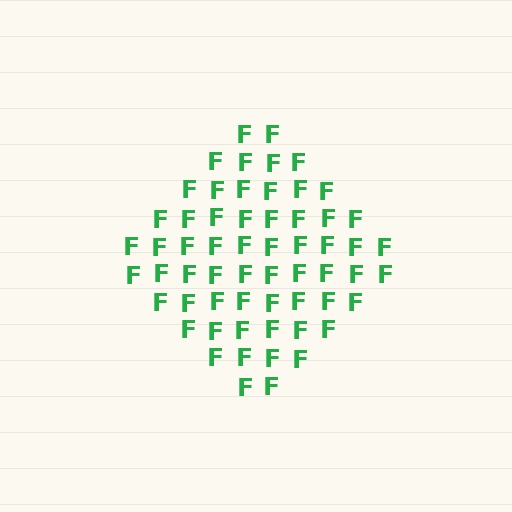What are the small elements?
The small elements are letter F's.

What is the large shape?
The large shape is a diamond.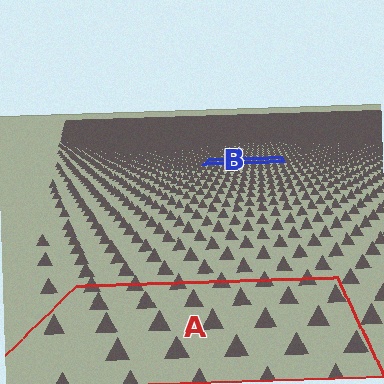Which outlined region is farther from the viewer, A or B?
Region B is farther from the viewer — the texture elements inside it appear smaller and more densely packed.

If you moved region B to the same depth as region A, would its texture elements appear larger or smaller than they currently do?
They would appear larger. At a closer depth, the same texture elements are projected at a bigger on-screen size.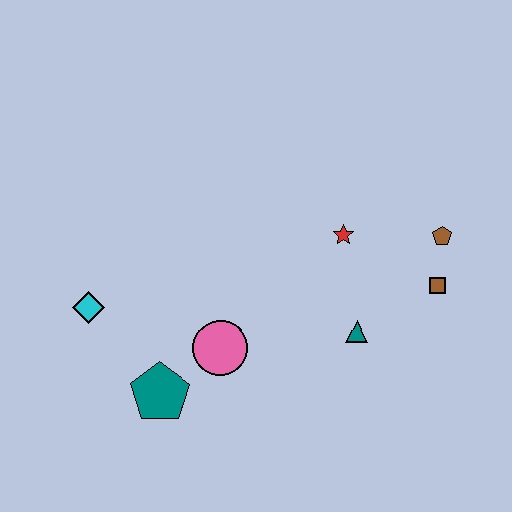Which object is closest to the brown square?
The brown pentagon is closest to the brown square.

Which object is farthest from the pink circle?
The brown pentagon is farthest from the pink circle.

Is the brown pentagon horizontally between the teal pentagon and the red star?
No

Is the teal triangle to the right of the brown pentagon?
No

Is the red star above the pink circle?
Yes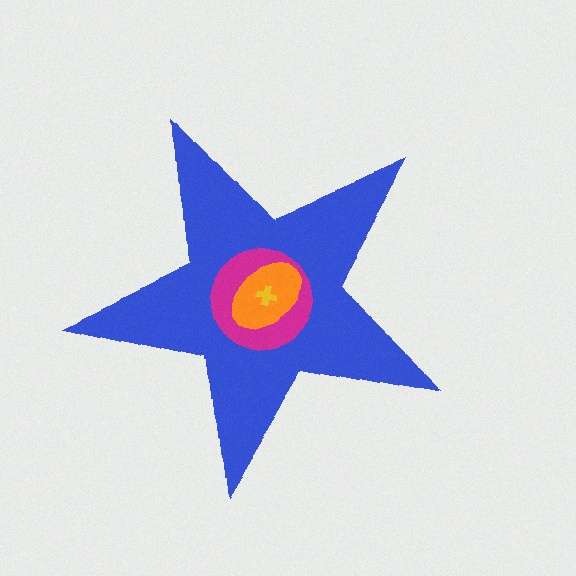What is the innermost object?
The yellow cross.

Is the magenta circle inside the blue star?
Yes.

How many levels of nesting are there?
4.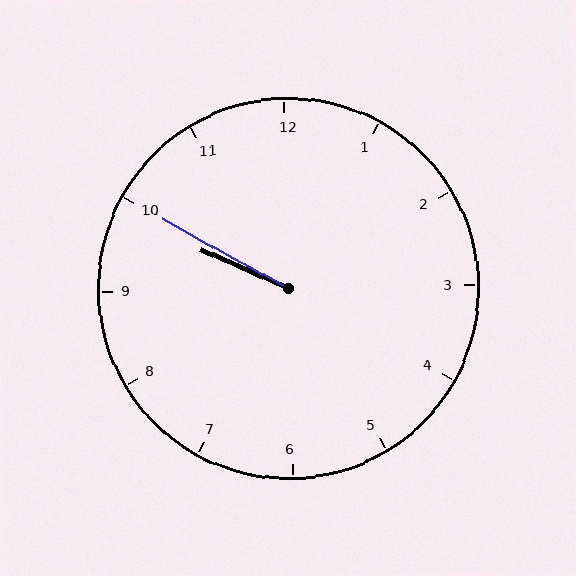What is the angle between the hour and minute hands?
Approximately 5 degrees.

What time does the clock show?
9:50.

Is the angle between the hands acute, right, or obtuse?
It is acute.